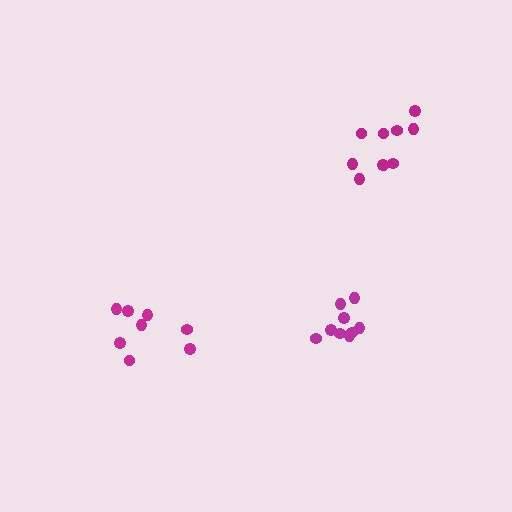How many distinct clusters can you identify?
There are 3 distinct clusters.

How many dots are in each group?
Group 1: 8 dots, Group 2: 9 dots, Group 3: 10 dots (27 total).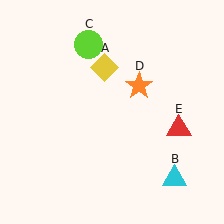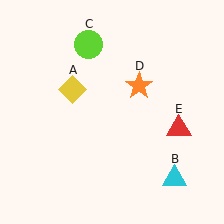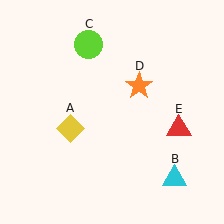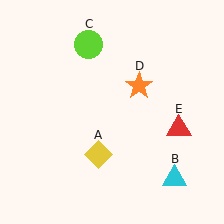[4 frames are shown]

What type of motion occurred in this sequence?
The yellow diamond (object A) rotated counterclockwise around the center of the scene.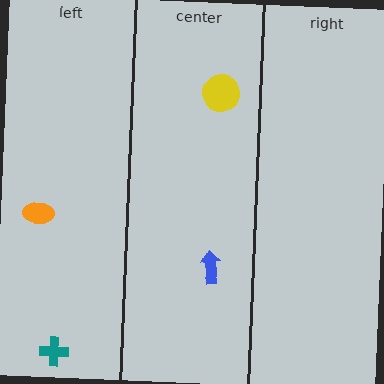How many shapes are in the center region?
2.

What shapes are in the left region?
The teal cross, the orange ellipse.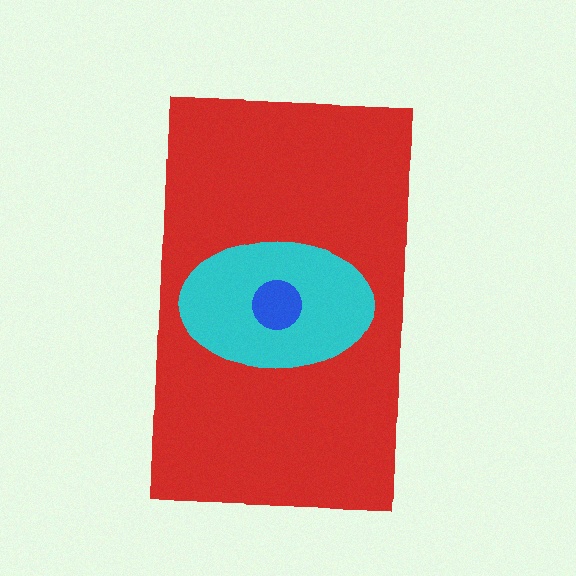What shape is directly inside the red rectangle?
The cyan ellipse.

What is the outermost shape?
The red rectangle.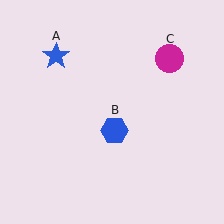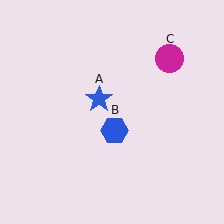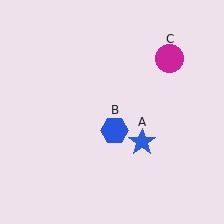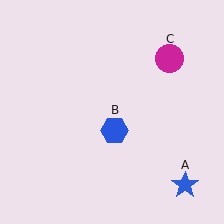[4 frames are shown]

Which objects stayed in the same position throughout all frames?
Blue hexagon (object B) and magenta circle (object C) remained stationary.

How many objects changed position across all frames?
1 object changed position: blue star (object A).